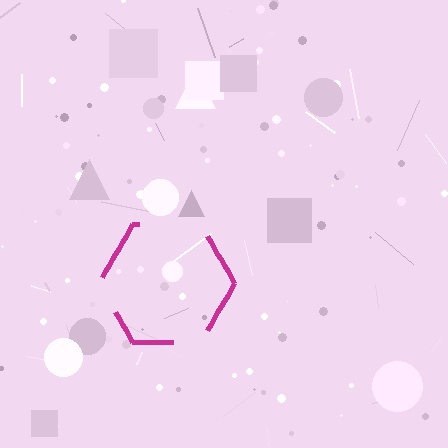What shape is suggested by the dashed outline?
The dashed outline suggests a hexagon.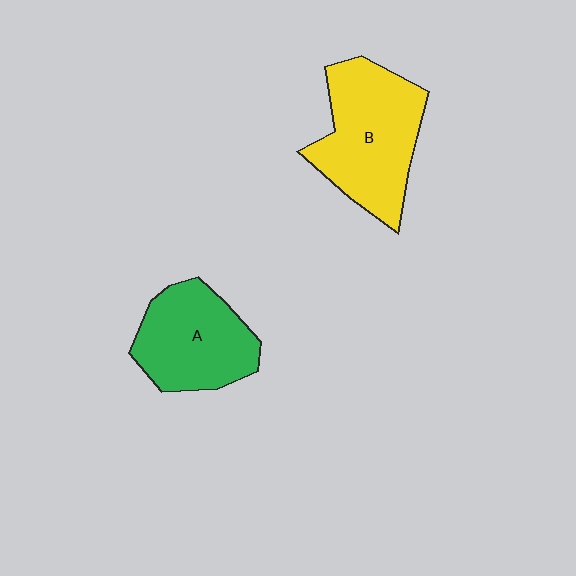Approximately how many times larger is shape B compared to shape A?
Approximately 1.2 times.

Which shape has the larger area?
Shape B (yellow).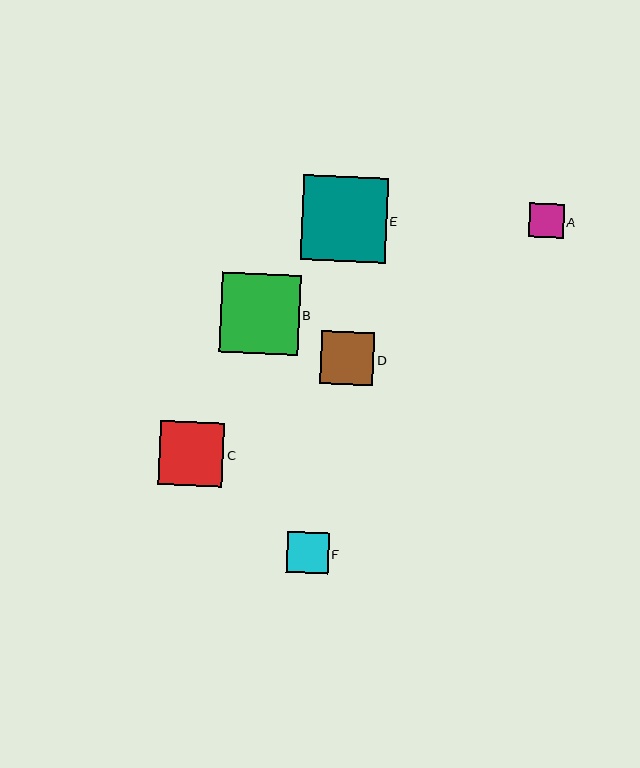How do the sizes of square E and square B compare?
Square E and square B are approximately the same size.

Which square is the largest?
Square E is the largest with a size of approximately 85 pixels.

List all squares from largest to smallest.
From largest to smallest: E, B, C, D, F, A.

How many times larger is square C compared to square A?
Square C is approximately 1.9 times the size of square A.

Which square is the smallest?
Square A is the smallest with a size of approximately 35 pixels.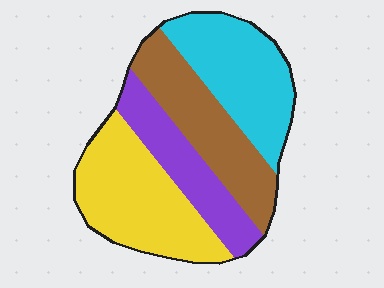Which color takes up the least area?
Purple, at roughly 20%.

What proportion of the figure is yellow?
Yellow covers 30% of the figure.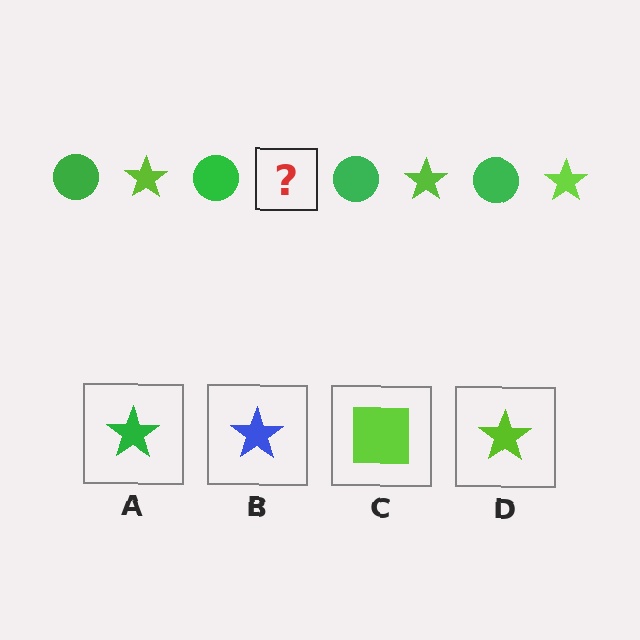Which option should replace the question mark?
Option D.